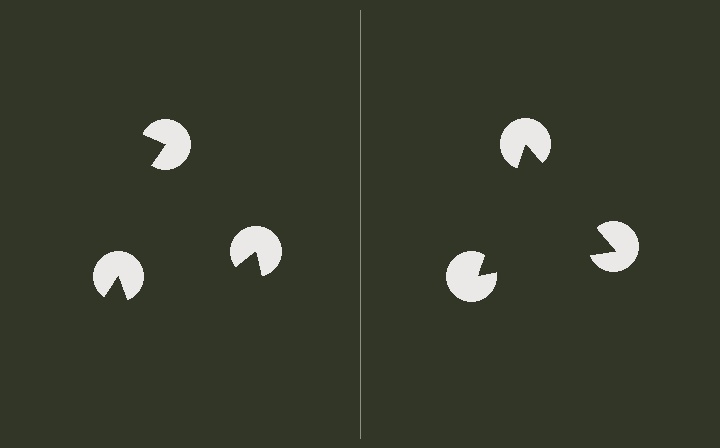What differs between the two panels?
The pac-man discs are positioned identically on both sides; only the wedge orientations differ. On the right they align to a triangle; on the left they are misaligned.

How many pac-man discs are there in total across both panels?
6 — 3 on each side.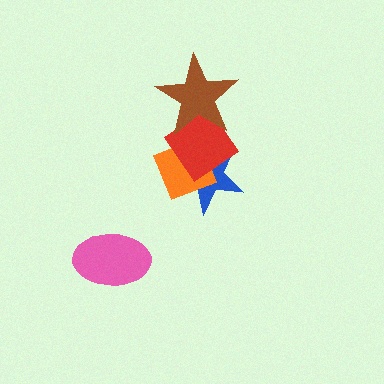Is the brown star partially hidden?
No, no other shape covers it.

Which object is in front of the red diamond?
The brown star is in front of the red diamond.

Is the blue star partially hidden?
Yes, it is partially covered by another shape.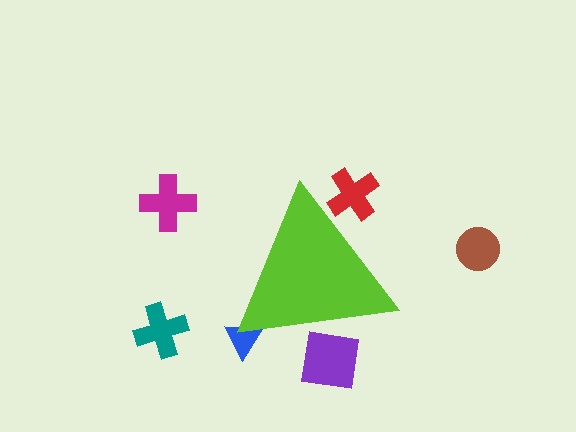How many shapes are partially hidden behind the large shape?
3 shapes are partially hidden.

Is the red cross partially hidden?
Yes, the red cross is partially hidden behind the lime triangle.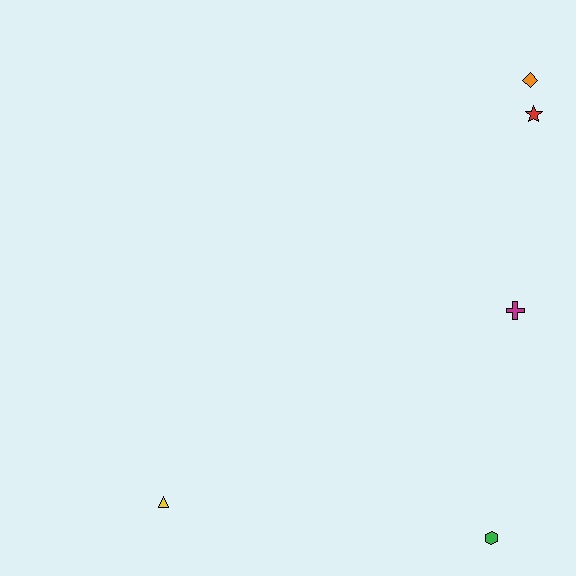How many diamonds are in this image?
There is 1 diamond.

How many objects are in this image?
There are 5 objects.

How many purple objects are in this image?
There are no purple objects.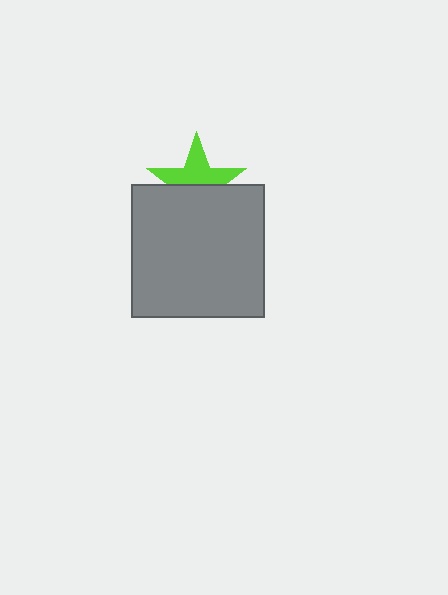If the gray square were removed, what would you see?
You would see the complete lime star.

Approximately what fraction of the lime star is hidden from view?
Roughly 47% of the lime star is hidden behind the gray square.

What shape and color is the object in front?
The object in front is a gray square.